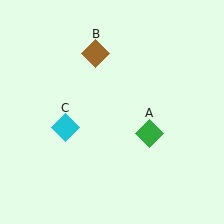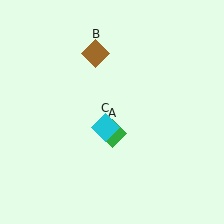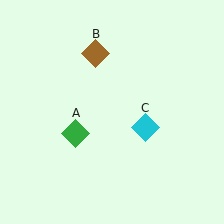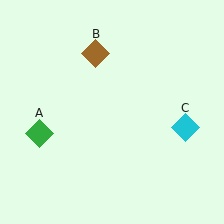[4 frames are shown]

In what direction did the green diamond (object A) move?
The green diamond (object A) moved left.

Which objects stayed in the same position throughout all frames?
Brown diamond (object B) remained stationary.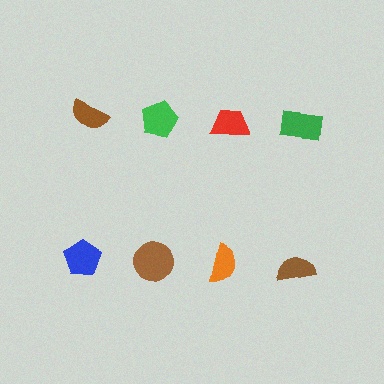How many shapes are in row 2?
4 shapes.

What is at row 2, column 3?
An orange semicircle.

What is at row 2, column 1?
A blue pentagon.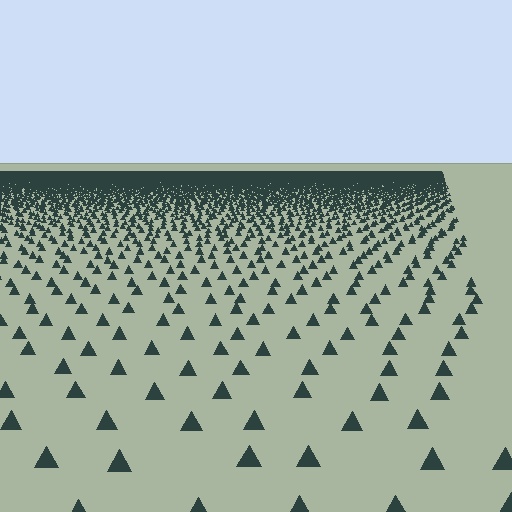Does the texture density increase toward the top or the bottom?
Density increases toward the top.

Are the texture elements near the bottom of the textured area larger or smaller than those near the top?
Larger. Near the bottom, elements are closer to the viewer and appear at a bigger on-screen size.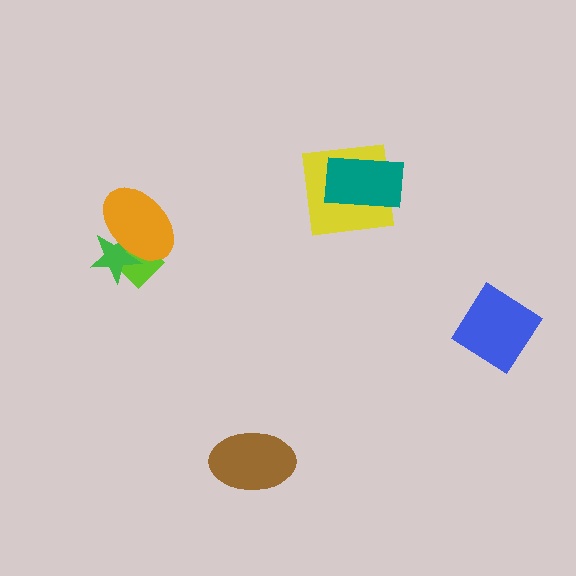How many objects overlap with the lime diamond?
2 objects overlap with the lime diamond.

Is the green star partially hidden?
Yes, it is partially covered by another shape.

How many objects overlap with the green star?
2 objects overlap with the green star.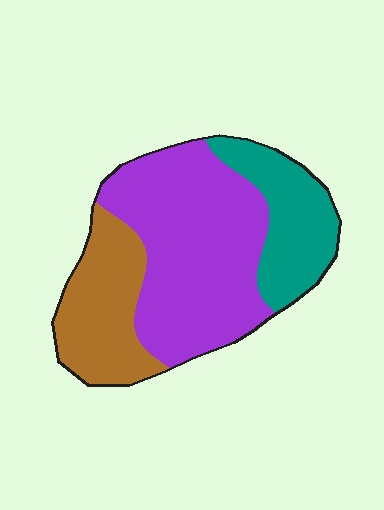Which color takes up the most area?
Purple, at roughly 50%.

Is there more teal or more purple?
Purple.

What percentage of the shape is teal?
Teal covers 22% of the shape.